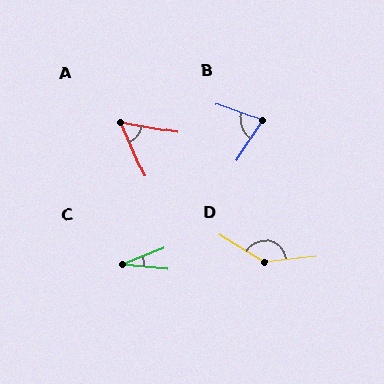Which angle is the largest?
D, at approximately 142 degrees.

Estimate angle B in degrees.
Approximately 76 degrees.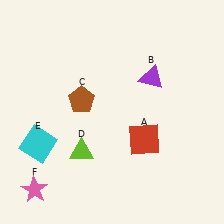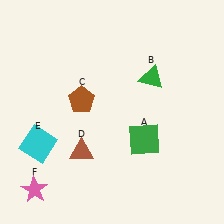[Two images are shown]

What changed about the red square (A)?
In Image 1, A is red. In Image 2, it changed to green.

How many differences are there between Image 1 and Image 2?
There are 3 differences between the two images.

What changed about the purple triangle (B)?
In Image 1, B is purple. In Image 2, it changed to green.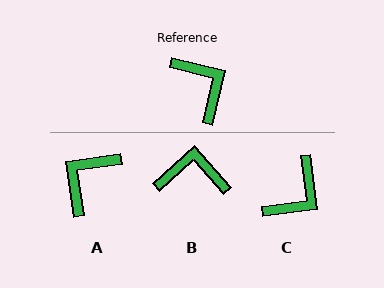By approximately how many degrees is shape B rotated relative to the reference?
Approximately 56 degrees counter-clockwise.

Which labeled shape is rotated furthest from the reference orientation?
A, about 112 degrees away.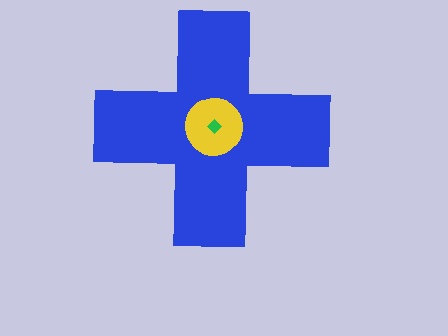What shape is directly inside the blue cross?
The yellow circle.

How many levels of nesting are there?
3.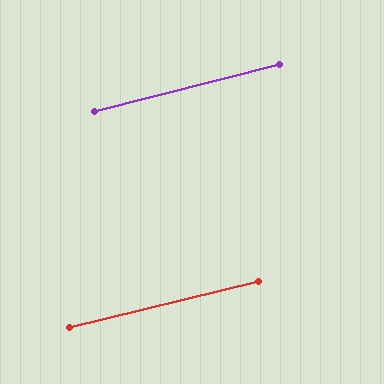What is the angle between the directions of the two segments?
Approximately 1 degree.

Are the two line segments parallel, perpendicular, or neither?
Parallel — their directions differ by only 0.7°.